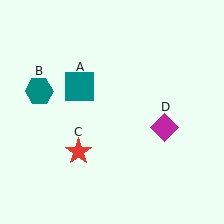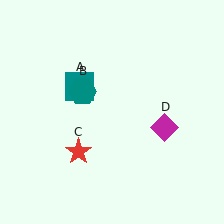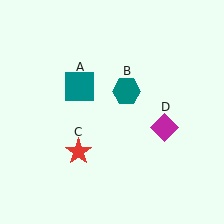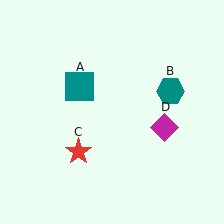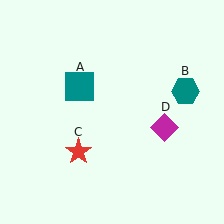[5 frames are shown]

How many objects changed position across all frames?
1 object changed position: teal hexagon (object B).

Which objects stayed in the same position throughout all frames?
Teal square (object A) and red star (object C) and magenta diamond (object D) remained stationary.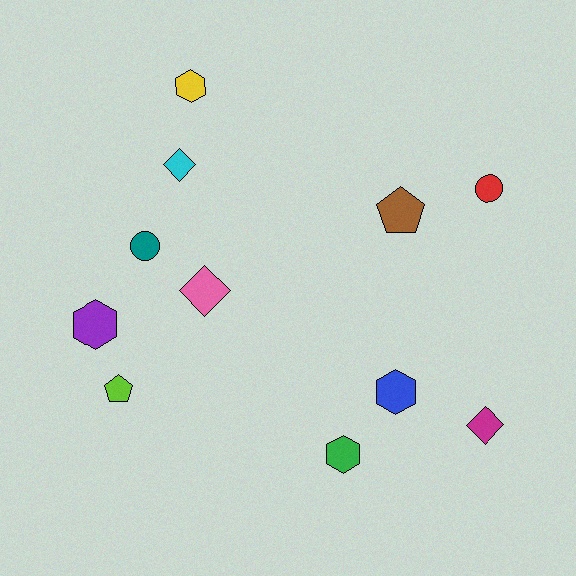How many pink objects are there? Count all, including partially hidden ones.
There is 1 pink object.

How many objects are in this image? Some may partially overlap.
There are 11 objects.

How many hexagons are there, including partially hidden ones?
There are 4 hexagons.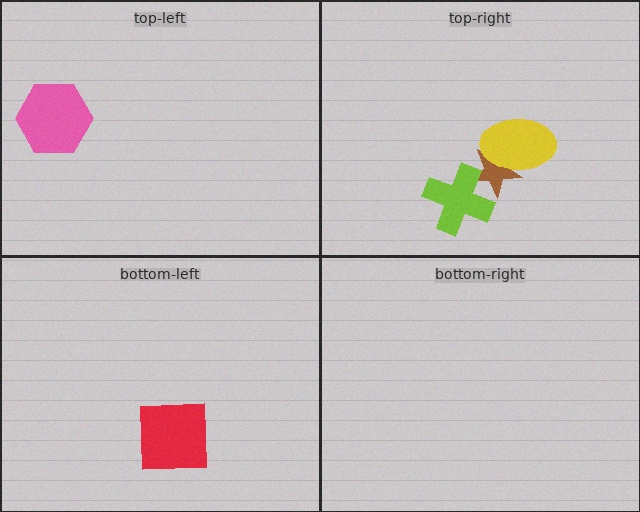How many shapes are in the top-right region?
3.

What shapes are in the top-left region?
The pink hexagon.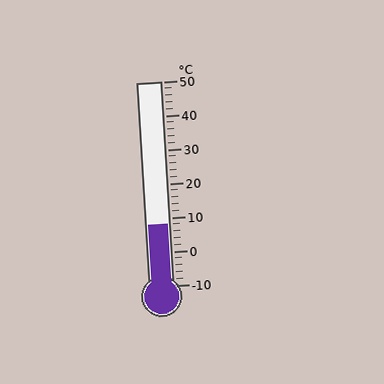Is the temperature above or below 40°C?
The temperature is below 40°C.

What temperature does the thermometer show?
The thermometer shows approximately 8°C.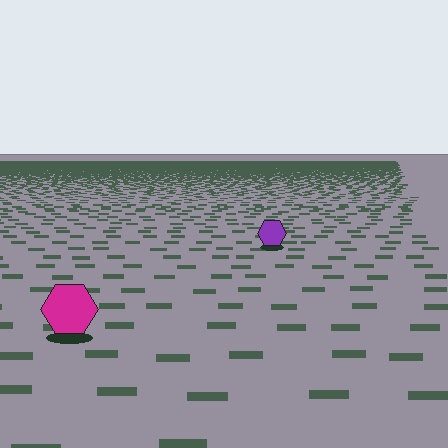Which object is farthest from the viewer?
The purple hexagon is farthest from the viewer. It appears smaller and the ground texture around it is denser.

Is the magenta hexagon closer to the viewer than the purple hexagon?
Yes. The magenta hexagon is closer — you can tell from the texture gradient: the ground texture is coarser near it.